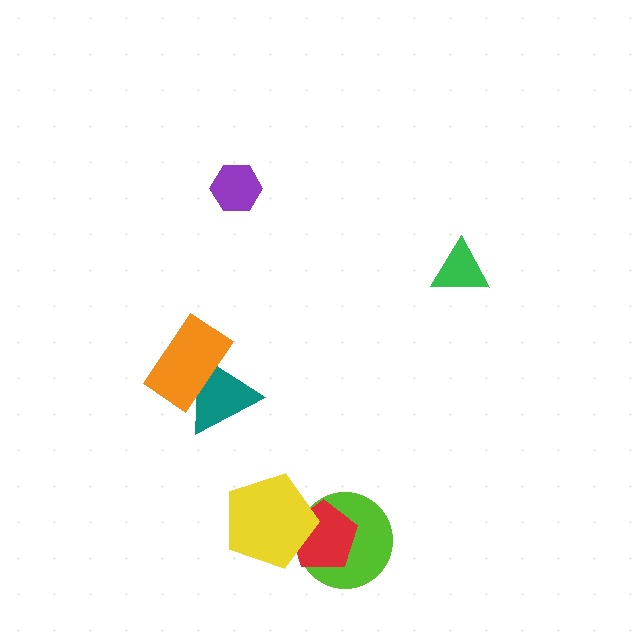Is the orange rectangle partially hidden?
No, no other shape covers it.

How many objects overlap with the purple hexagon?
0 objects overlap with the purple hexagon.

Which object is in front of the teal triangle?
The orange rectangle is in front of the teal triangle.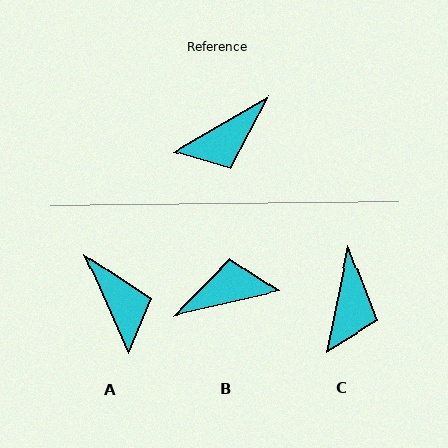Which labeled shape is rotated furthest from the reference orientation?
B, about 163 degrees away.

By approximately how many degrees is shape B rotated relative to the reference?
Approximately 163 degrees counter-clockwise.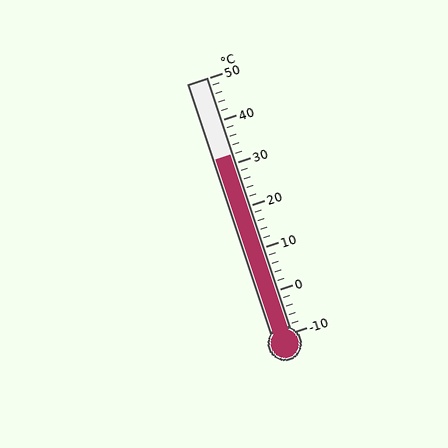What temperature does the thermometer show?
The thermometer shows approximately 32°C.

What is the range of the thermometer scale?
The thermometer scale ranges from -10°C to 50°C.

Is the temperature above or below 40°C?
The temperature is below 40°C.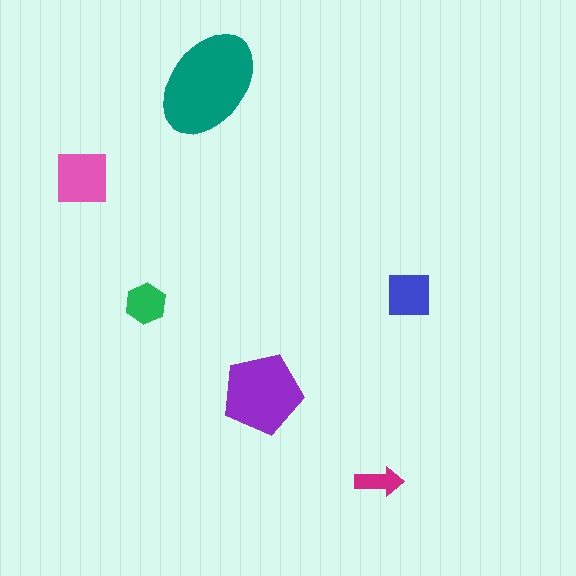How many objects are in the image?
There are 6 objects in the image.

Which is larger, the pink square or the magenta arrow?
The pink square.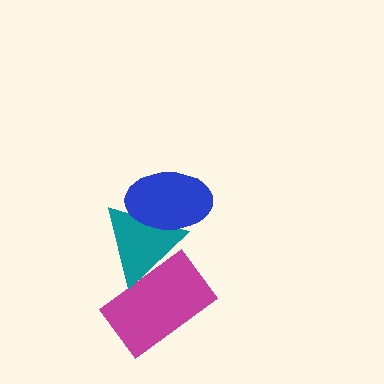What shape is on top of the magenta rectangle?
The teal triangle is on top of the magenta rectangle.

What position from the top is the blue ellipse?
The blue ellipse is 1st from the top.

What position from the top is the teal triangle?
The teal triangle is 2nd from the top.